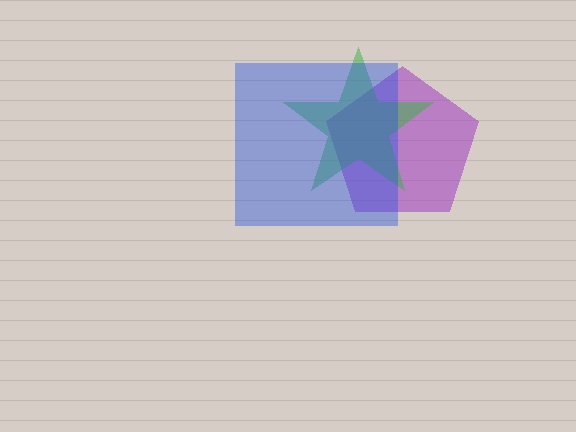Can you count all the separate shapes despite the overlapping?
Yes, there are 3 separate shapes.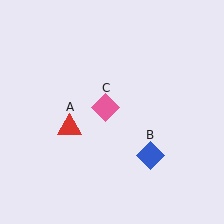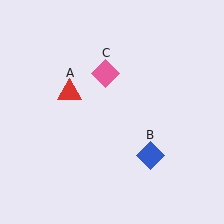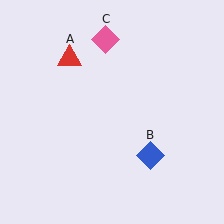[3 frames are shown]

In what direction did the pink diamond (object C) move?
The pink diamond (object C) moved up.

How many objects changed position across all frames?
2 objects changed position: red triangle (object A), pink diamond (object C).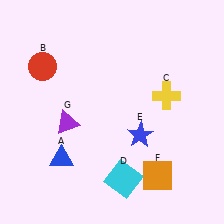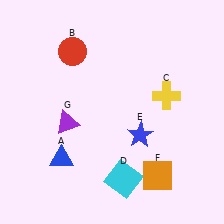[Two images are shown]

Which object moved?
The red circle (B) moved right.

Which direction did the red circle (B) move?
The red circle (B) moved right.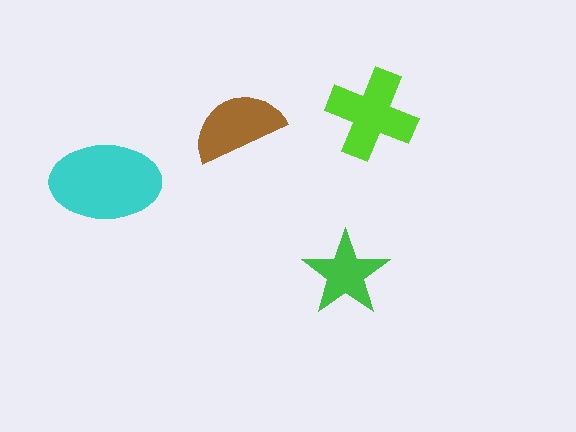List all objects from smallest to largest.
The green star, the brown semicircle, the lime cross, the cyan ellipse.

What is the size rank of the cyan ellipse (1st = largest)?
1st.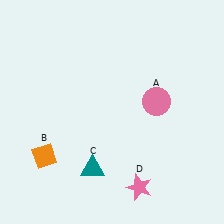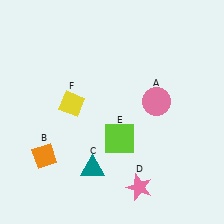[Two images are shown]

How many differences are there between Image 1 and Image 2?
There are 2 differences between the two images.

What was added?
A lime square (E), a yellow diamond (F) were added in Image 2.